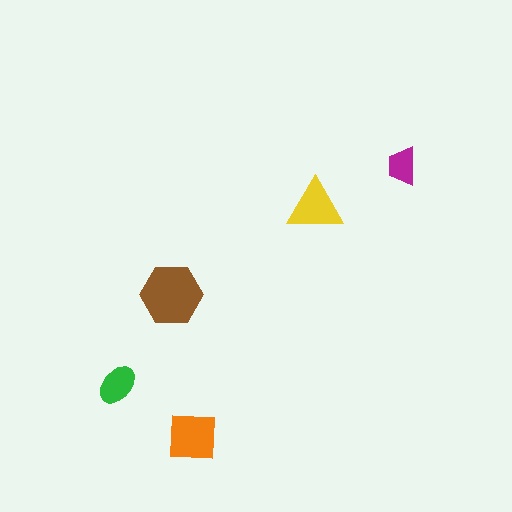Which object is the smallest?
The magenta trapezoid.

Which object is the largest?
The brown hexagon.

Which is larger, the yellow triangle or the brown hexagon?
The brown hexagon.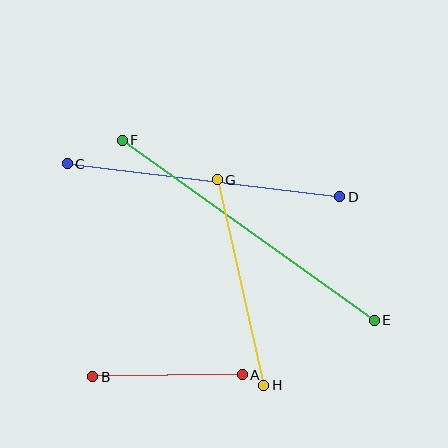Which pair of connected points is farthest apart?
Points E and F are farthest apart.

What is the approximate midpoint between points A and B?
The midpoint is at approximately (168, 376) pixels.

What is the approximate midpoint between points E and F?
The midpoint is at approximately (248, 230) pixels.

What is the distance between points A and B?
The distance is approximately 150 pixels.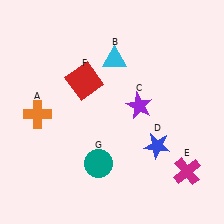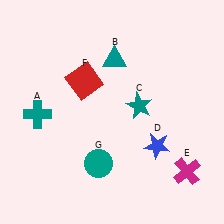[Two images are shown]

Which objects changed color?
A changed from orange to teal. B changed from cyan to teal. C changed from purple to teal.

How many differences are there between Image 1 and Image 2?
There are 3 differences between the two images.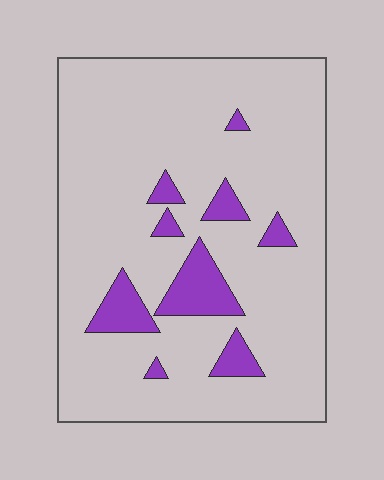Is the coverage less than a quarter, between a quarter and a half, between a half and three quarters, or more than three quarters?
Less than a quarter.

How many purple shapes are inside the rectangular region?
9.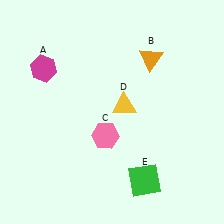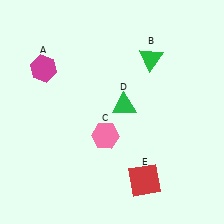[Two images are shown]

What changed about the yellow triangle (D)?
In Image 1, D is yellow. In Image 2, it changed to green.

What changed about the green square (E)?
In Image 1, E is green. In Image 2, it changed to red.